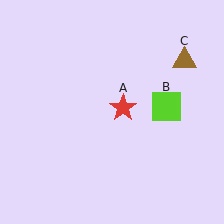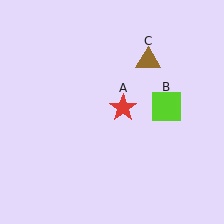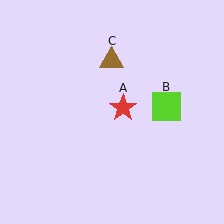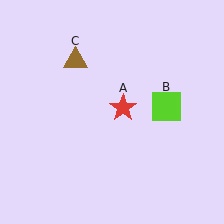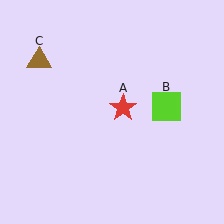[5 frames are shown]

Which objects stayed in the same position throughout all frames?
Red star (object A) and lime square (object B) remained stationary.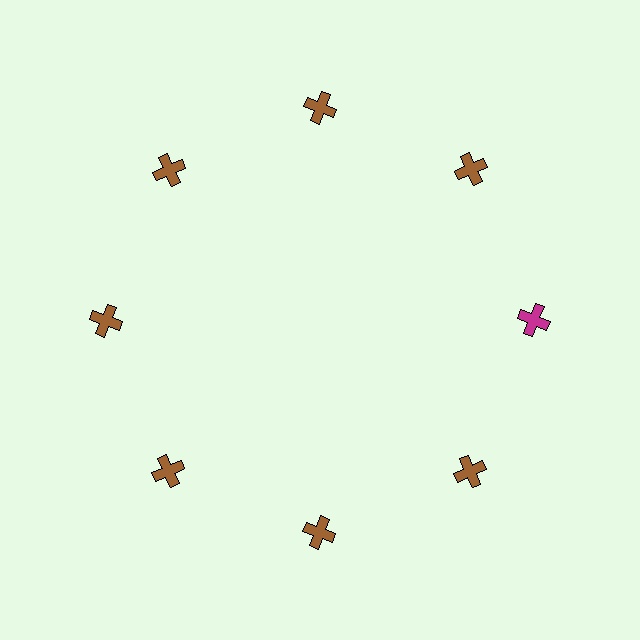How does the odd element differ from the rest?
It has a different color: magenta instead of brown.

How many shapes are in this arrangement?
There are 8 shapes arranged in a ring pattern.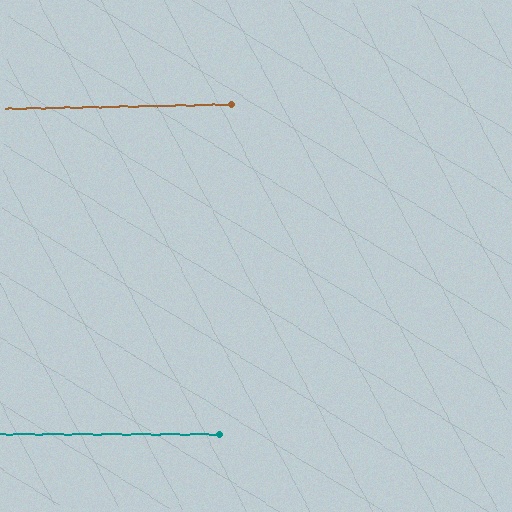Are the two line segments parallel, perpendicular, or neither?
Parallel — their directions differ by only 1.2°.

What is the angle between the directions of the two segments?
Approximately 1 degree.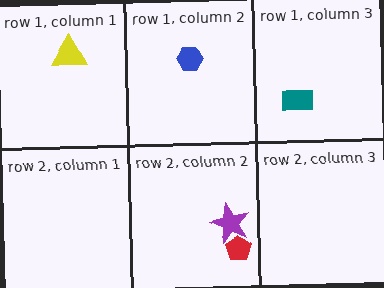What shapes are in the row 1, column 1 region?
The yellow triangle.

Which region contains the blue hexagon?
The row 1, column 2 region.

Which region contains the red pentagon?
The row 2, column 2 region.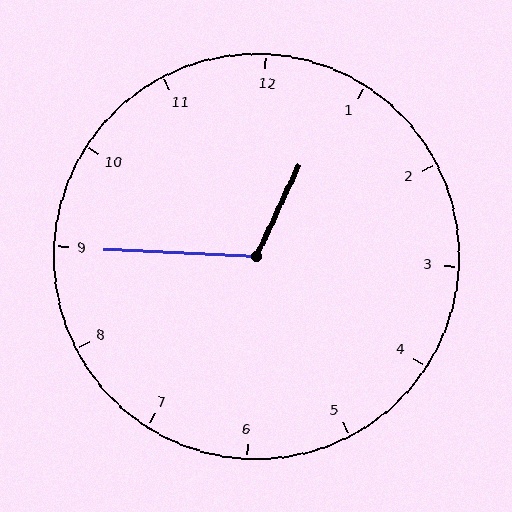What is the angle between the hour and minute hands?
Approximately 112 degrees.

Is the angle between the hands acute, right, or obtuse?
It is obtuse.